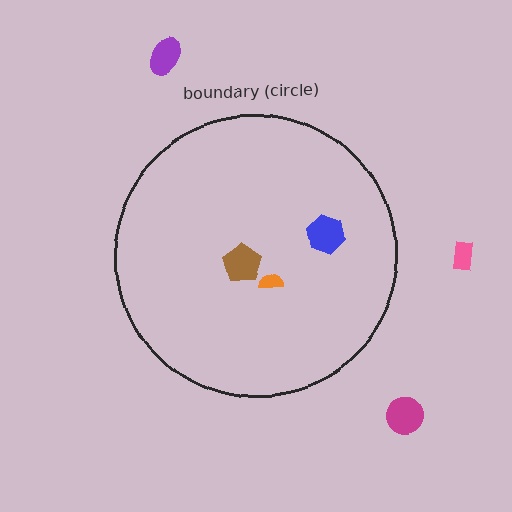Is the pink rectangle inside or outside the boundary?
Outside.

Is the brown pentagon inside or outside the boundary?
Inside.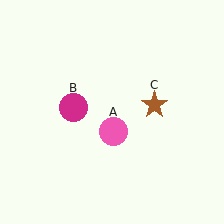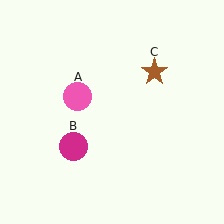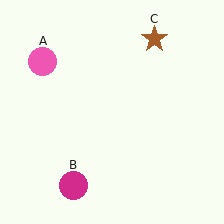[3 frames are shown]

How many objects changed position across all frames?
3 objects changed position: pink circle (object A), magenta circle (object B), brown star (object C).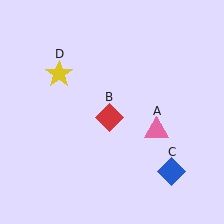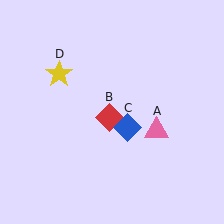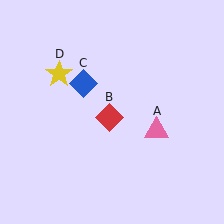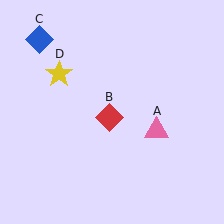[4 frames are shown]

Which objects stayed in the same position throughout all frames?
Pink triangle (object A) and red diamond (object B) and yellow star (object D) remained stationary.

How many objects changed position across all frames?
1 object changed position: blue diamond (object C).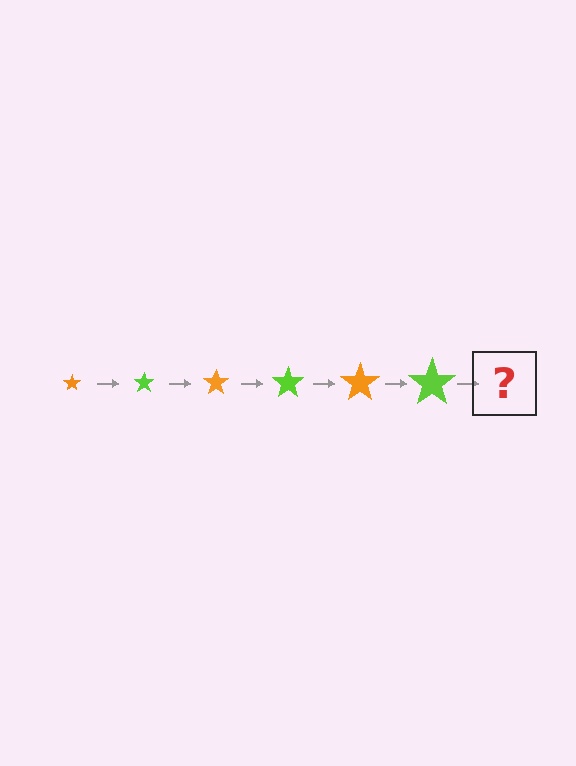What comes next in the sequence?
The next element should be an orange star, larger than the previous one.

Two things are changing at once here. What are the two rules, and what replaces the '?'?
The two rules are that the star grows larger each step and the color cycles through orange and lime. The '?' should be an orange star, larger than the previous one.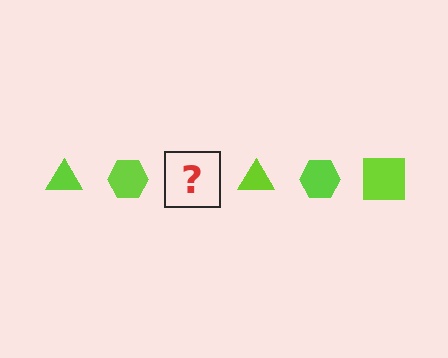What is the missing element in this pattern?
The missing element is a lime square.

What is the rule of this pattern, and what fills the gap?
The rule is that the pattern cycles through triangle, hexagon, square shapes in lime. The gap should be filled with a lime square.